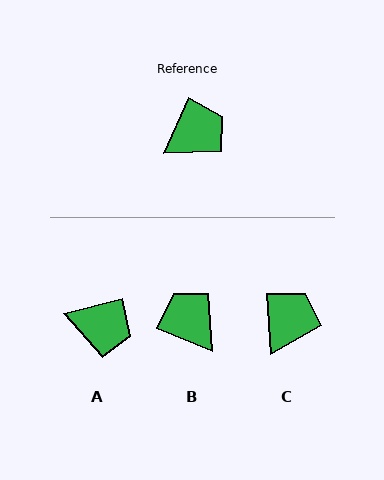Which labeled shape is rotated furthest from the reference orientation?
B, about 91 degrees away.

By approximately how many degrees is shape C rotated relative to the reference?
Approximately 28 degrees counter-clockwise.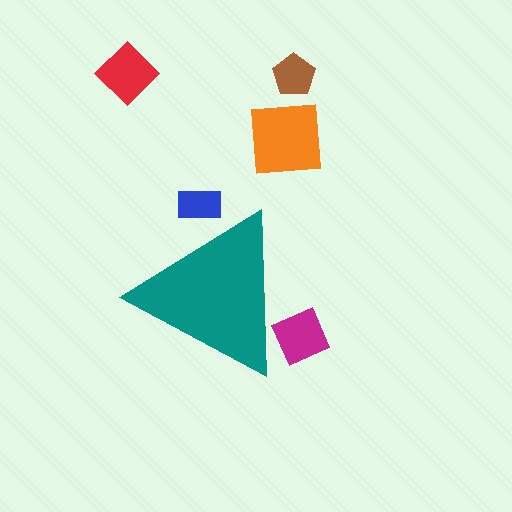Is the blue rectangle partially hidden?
Yes, the blue rectangle is partially hidden behind the teal triangle.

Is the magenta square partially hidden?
Yes, the magenta square is partially hidden behind the teal triangle.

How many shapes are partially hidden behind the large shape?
2 shapes are partially hidden.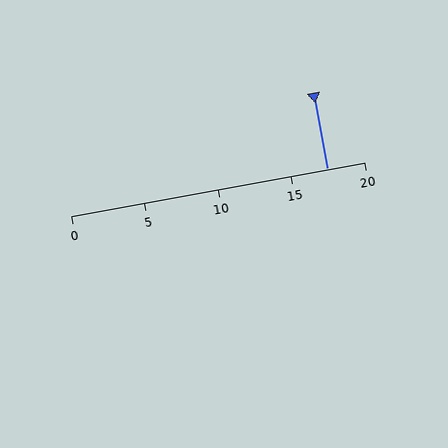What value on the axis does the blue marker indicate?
The marker indicates approximately 17.5.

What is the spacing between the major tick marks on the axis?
The major ticks are spaced 5 apart.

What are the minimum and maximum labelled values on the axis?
The axis runs from 0 to 20.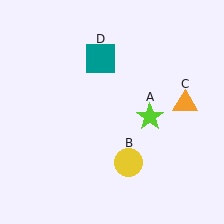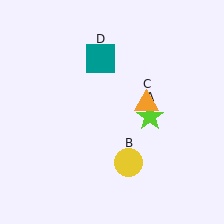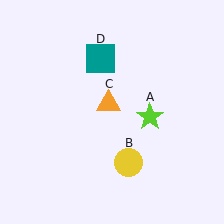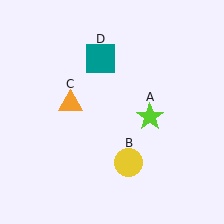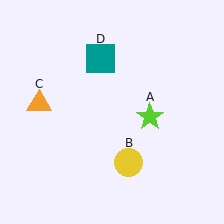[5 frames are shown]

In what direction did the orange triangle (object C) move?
The orange triangle (object C) moved left.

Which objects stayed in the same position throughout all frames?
Lime star (object A) and yellow circle (object B) and teal square (object D) remained stationary.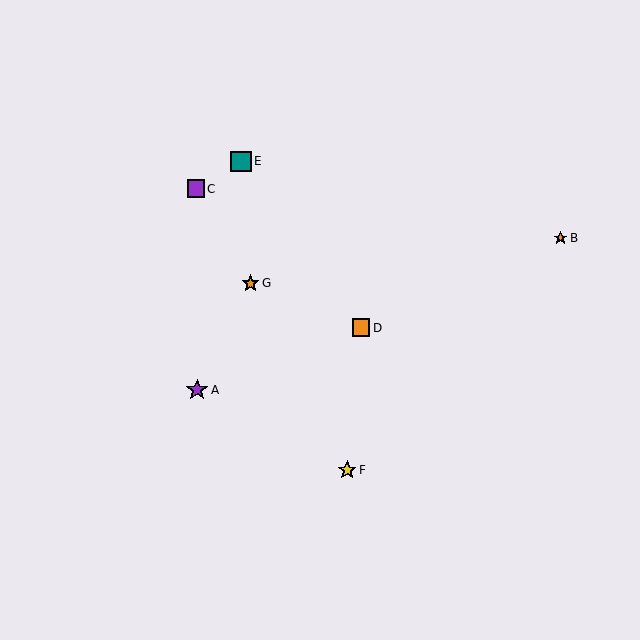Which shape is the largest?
The purple star (labeled A) is the largest.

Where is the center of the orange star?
The center of the orange star is at (250, 283).